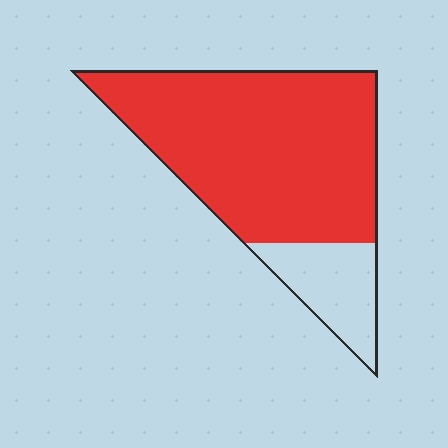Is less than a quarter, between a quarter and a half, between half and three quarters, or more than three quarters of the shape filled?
More than three quarters.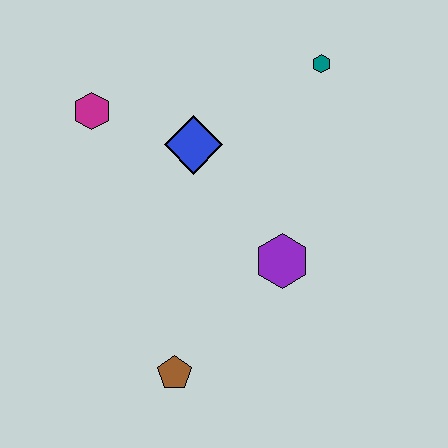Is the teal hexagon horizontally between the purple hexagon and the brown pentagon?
No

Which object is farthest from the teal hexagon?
The brown pentagon is farthest from the teal hexagon.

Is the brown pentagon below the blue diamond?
Yes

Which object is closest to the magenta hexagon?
The blue diamond is closest to the magenta hexagon.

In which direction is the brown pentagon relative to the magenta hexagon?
The brown pentagon is below the magenta hexagon.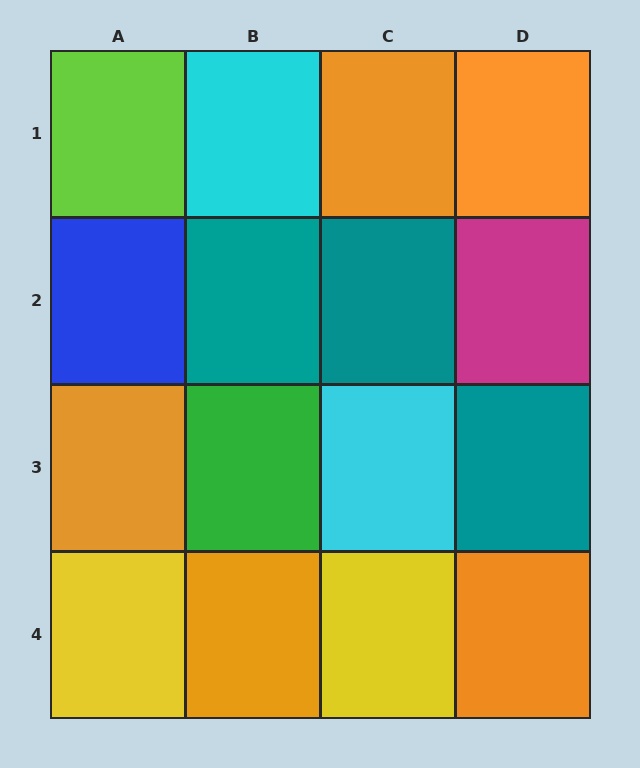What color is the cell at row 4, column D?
Orange.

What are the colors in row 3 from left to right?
Orange, green, cyan, teal.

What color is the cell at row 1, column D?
Orange.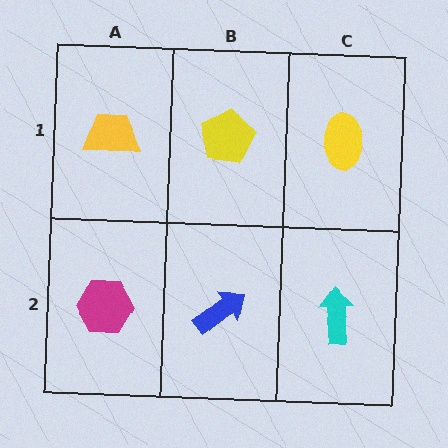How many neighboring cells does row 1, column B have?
3.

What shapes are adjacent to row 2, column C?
A yellow ellipse (row 1, column C), a blue arrow (row 2, column B).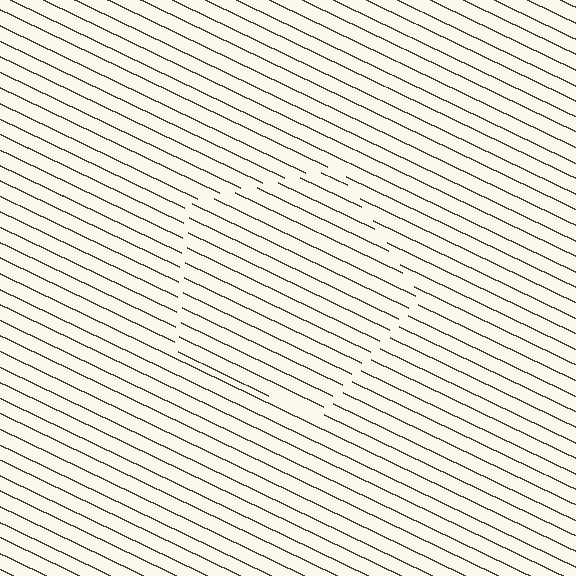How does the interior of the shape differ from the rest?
The interior of the shape contains the same grating, shifted by half a period — the contour is defined by the phase discontinuity where line-ends from the inner and outer gratings abut.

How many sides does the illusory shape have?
5 sides — the line-ends trace a pentagon.